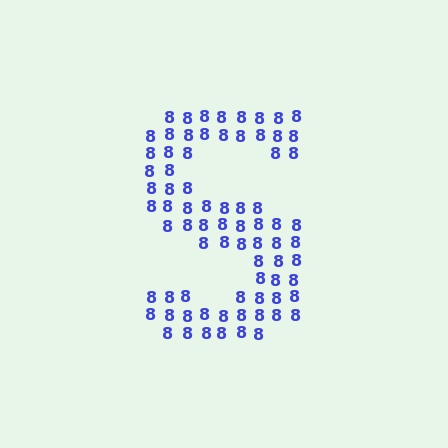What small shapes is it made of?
It is made of small digit 8's.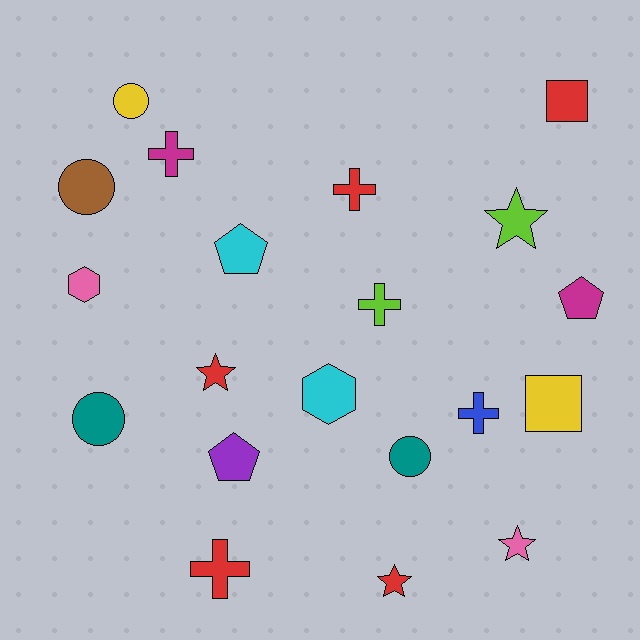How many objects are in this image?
There are 20 objects.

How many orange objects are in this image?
There are no orange objects.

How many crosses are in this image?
There are 5 crosses.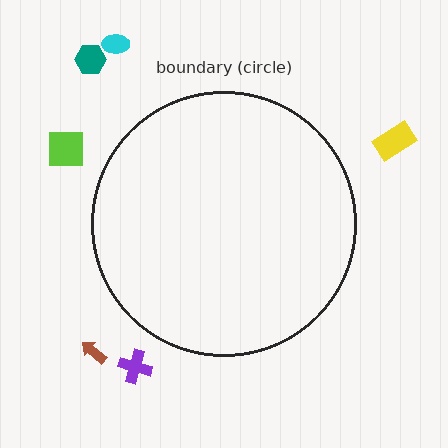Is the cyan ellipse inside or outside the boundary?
Outside.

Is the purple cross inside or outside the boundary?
Outside.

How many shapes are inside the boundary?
0 inside, 6 outside.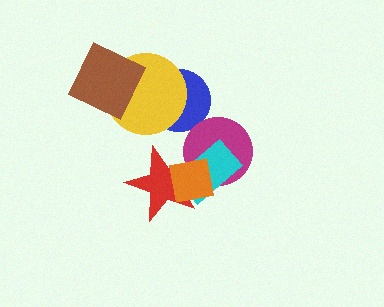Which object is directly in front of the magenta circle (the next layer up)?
The red star is directly in front of the magenta circle.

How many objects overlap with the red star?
3 objects overlap with the red star.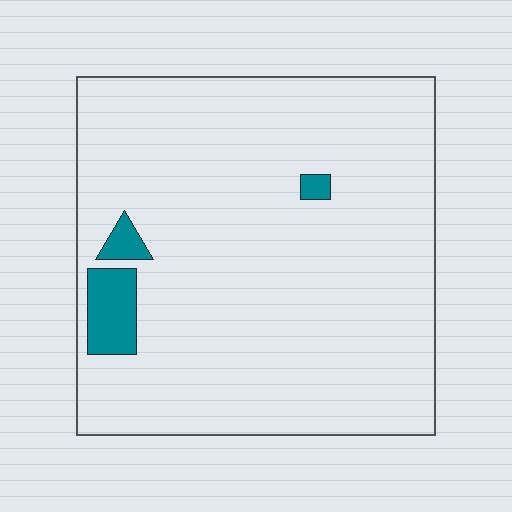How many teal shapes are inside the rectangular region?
3.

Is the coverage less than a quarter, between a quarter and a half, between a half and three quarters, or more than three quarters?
Less than a quarter.